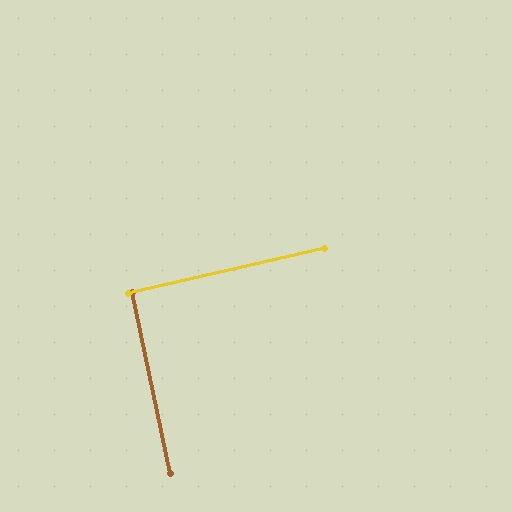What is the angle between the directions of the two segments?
Approximately 89 degrees.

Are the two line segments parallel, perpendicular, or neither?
Perpendicular — they meet at approximately 89°.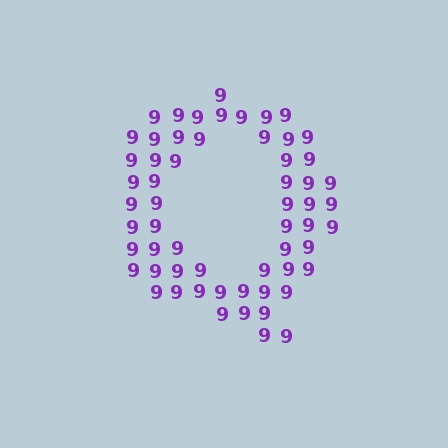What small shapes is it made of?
It is made of small digit 9's.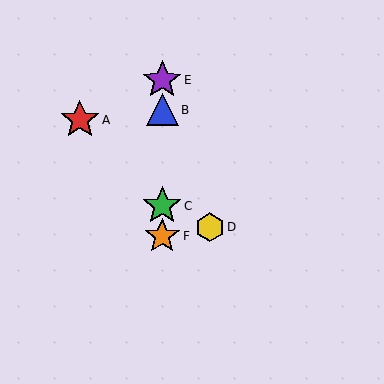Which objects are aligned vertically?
Objects B, C, E, F are aligned vertically.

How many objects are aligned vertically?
4 objects (B, C, E, F) are aligned vertically.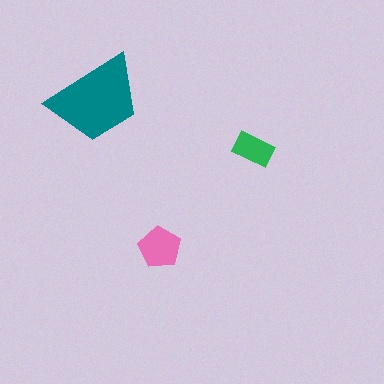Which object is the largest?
The teal trapezoid.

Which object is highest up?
The teal trapezoid is topmost.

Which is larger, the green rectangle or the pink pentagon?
The pink pentagon.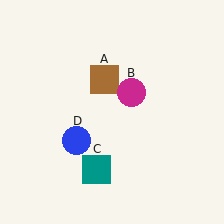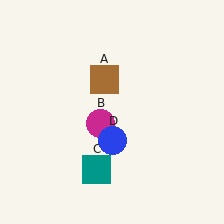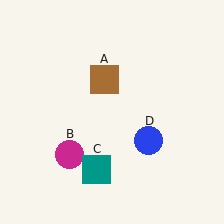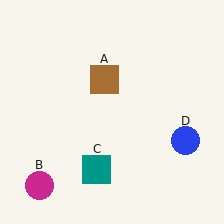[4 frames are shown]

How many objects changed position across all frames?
2 objects changed position: magenta circle (object B), blue circle (object D).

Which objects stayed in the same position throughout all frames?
Brown square (object A) and teal square (object C) remained stationary.